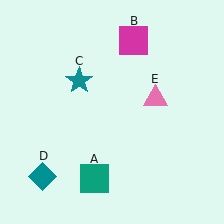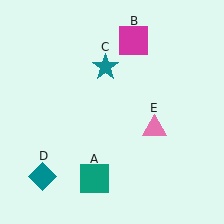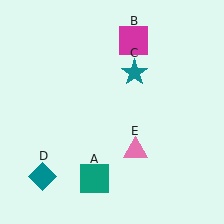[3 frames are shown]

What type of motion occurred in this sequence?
The teal star (object C), pink triangle (object E) rotated clockwise around the center of the scene.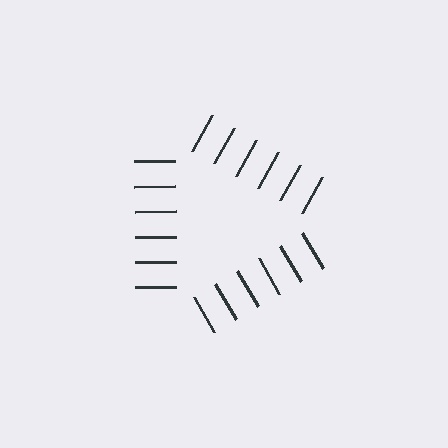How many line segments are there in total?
18 — 6 along each of the 3 edges.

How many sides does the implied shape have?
3 sides — the line-ends trace a triangle.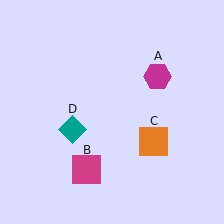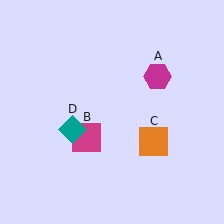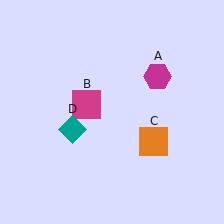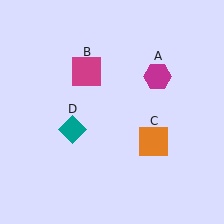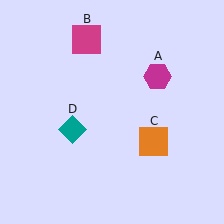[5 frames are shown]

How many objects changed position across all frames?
1 object changed position: magenta square (object B).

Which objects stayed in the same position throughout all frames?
Magenta hexagon (object A) and orange square (object C) and teal diamond (object D) remained stationary.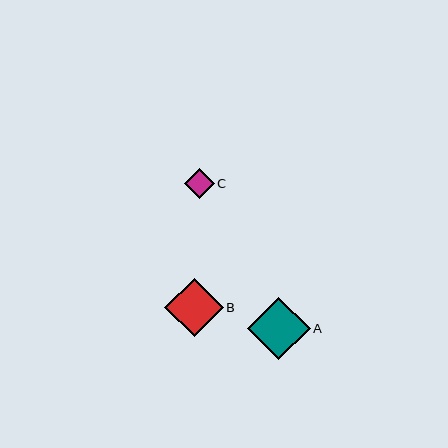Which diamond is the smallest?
Diamond C is the smallest with a size of approximately 30 pixels.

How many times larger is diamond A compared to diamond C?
Diamond A is approximately 2.1 times the size of diamond C.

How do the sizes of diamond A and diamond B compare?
Diamond A and diamond B are approximately the same size.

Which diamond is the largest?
Diamond A is the largest with a size of approximately 63 pixels.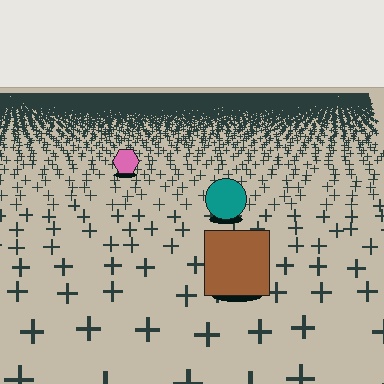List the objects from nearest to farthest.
From nearest to farthest: the brown square, the teal circle, the pink hexagon.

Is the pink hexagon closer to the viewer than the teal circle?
No. The teal circle is closer — you can tell from the texture gradient: the ground texture is coarser near it.